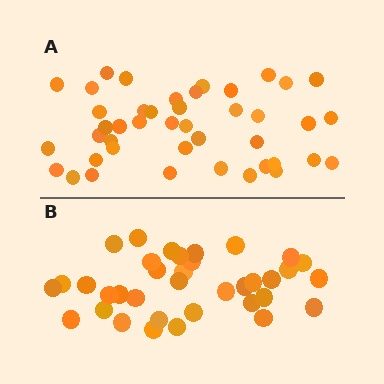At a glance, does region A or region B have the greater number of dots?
Region A (the top region) has more dots.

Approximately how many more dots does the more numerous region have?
Region A has roughly 8 or so more dots than region B.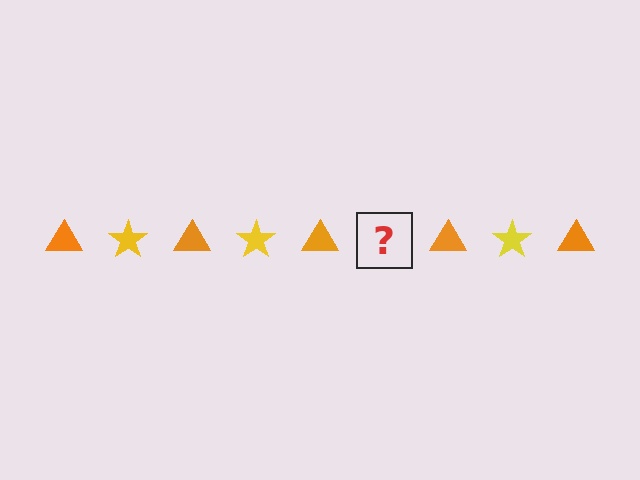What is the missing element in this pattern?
The missing element is a yellow star.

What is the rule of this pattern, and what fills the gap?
The rule is that the pattern alternates between orange triangle and yellow star. The gap should be filled with a yellow star.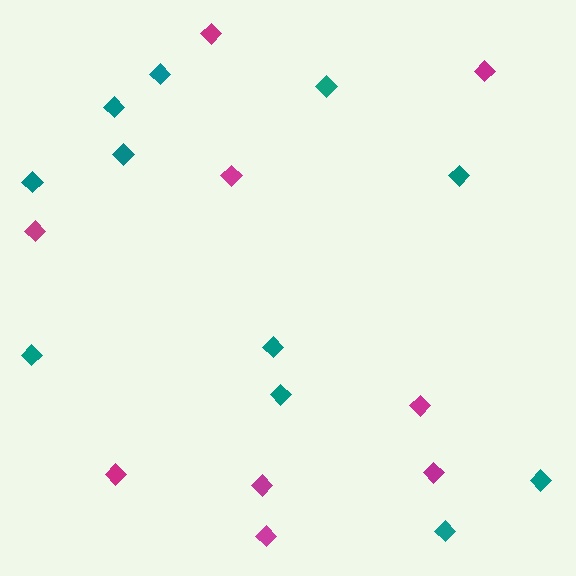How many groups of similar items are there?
There are 2 groups: one group of magenta diamonds (9) and one group of teal diamonds (11).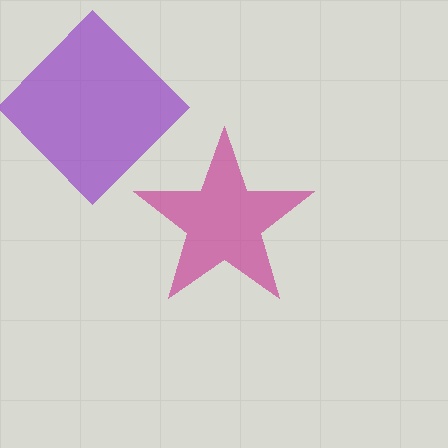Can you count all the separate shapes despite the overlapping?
Yes, there are 2 separate shapes.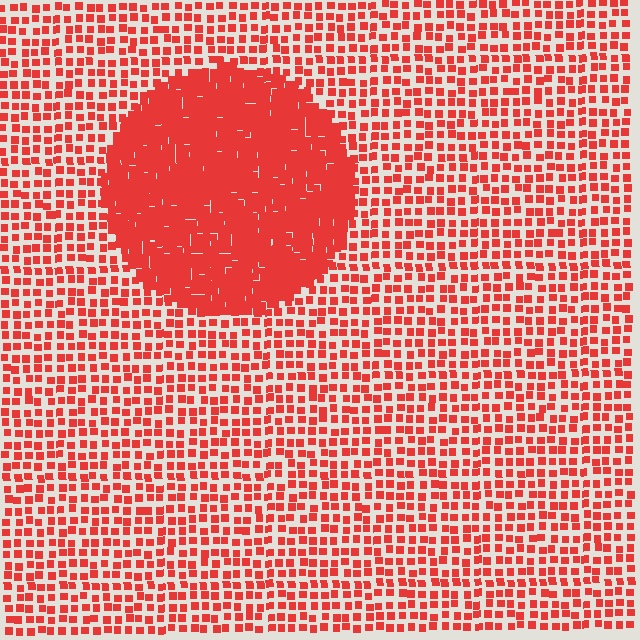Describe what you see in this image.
The image contains small red elements arranged at two different densities. A circle-shaped region is visible where the elements are more densely packed than the surrounding area.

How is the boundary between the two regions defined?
The boundary is defined by a change in element density (approximately 2.6x ratio). All elements are the same color, size, and shape.